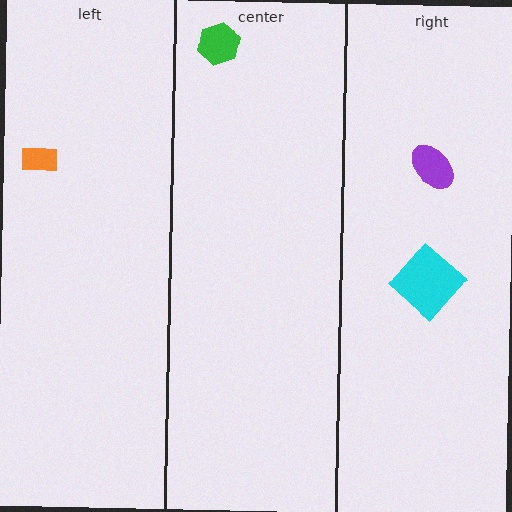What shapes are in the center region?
The green hexagon.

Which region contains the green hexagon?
The center region.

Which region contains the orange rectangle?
The left region.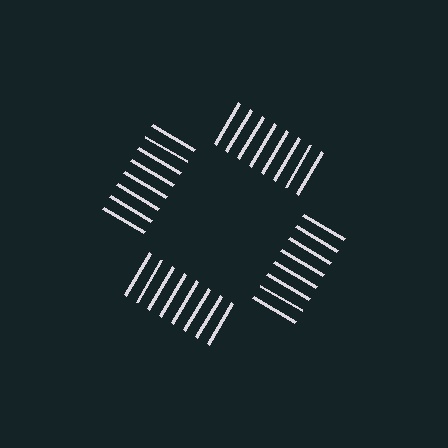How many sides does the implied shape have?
4 sides — the line-ends trace a square.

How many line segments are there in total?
32 — 8 along each of the 4 edges.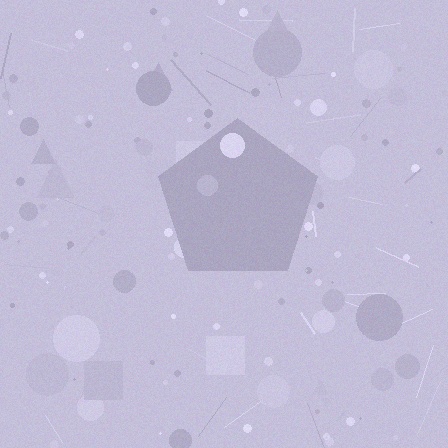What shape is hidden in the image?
A pentagon is hidden in the image.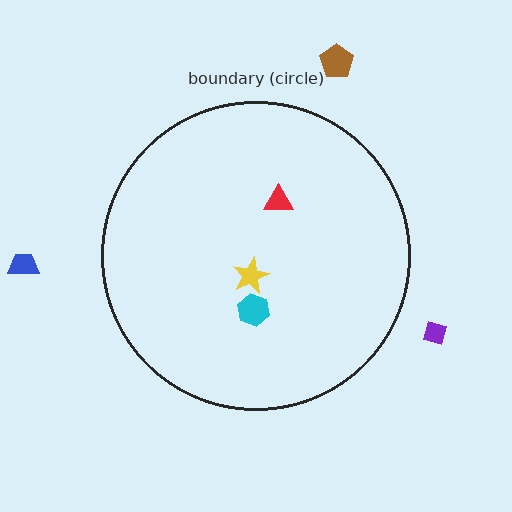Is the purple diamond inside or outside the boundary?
Outside.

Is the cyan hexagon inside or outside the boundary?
Inside.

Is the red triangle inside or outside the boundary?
Inside.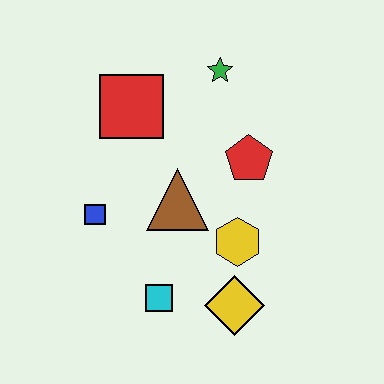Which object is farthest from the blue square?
The green star is farthest from the blue square.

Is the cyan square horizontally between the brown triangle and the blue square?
Yes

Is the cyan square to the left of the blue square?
No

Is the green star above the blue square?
Yes